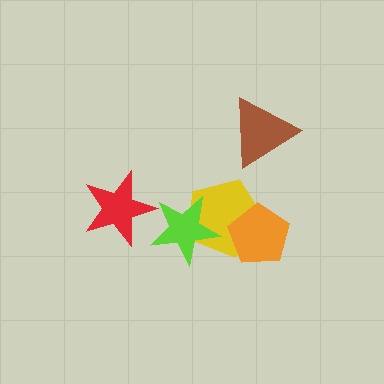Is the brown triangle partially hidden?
No, no other shape covers it.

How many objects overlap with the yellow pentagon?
2 objects overlap with the yellow pentagon.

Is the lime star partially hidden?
Yes, it is partially covered by another shape.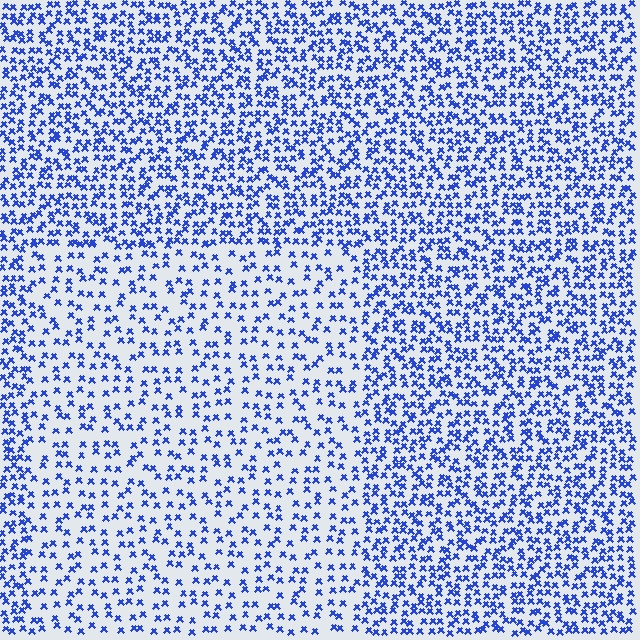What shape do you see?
I see a rectangle.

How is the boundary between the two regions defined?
The boundary is defined by a change in element density (approximately 1.9x ratio). All elements are the same color, size, and shape.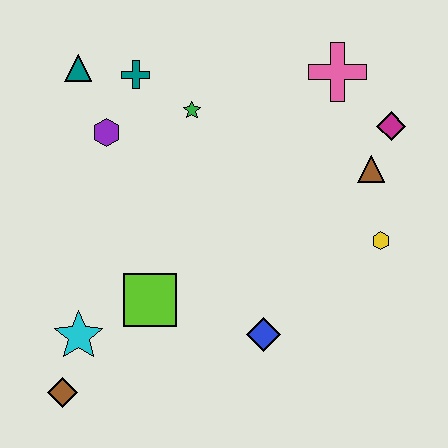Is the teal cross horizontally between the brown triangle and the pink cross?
No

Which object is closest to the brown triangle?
The magenta diamond is closest to the brown triangle.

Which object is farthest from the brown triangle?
The brown diamond is farthest from the brown triangle.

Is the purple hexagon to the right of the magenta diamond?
No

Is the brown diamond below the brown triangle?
Yes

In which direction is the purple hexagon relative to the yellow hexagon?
The purple hexagon is to the left of the yellow hexagon.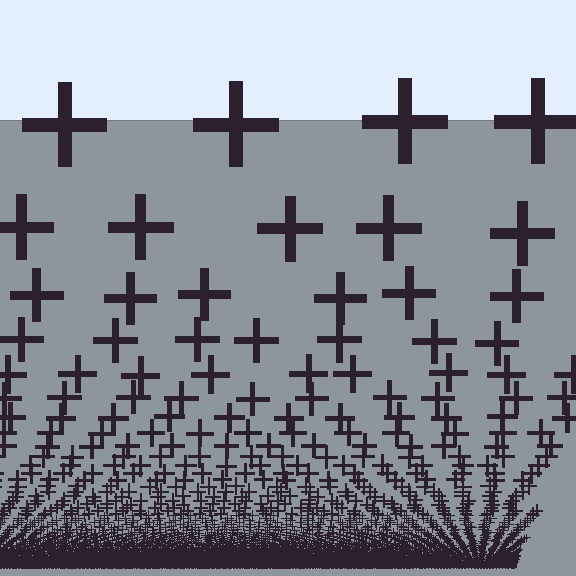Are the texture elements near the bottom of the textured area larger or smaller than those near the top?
Smaller. The gradient is inverted — elements near the bottom are smaller and denser.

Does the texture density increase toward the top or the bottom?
Density increases toward the bottom.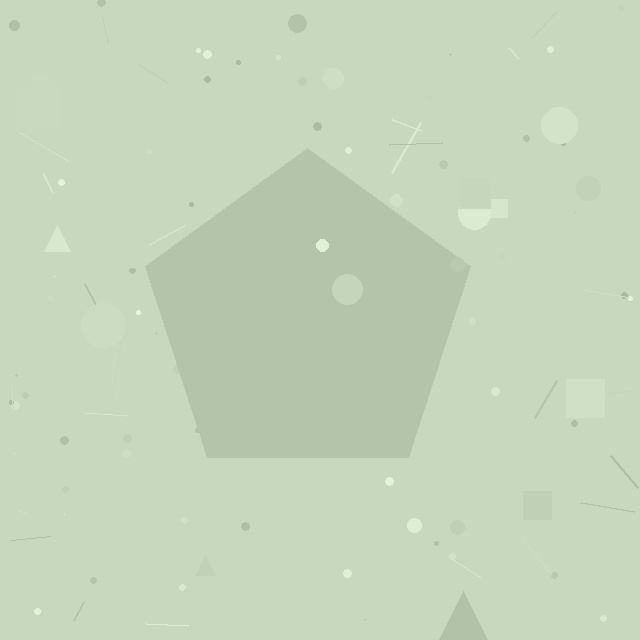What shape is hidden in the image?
A pentagon is hidden in the image.